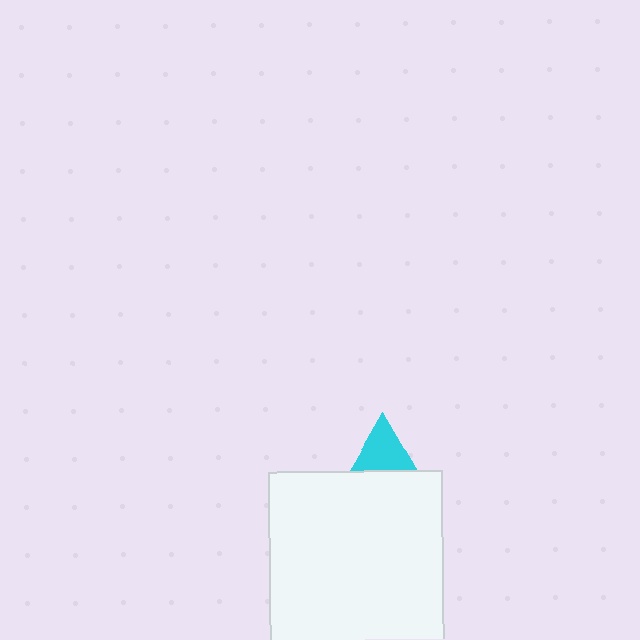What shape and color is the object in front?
The object in front is a white square.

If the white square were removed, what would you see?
You would see the complete cyan triangle.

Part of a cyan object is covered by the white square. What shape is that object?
It is a triangle.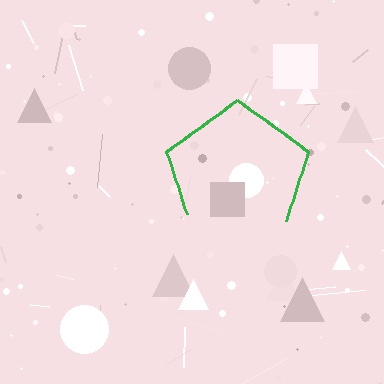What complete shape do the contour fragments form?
The contour fragments form a pentagon.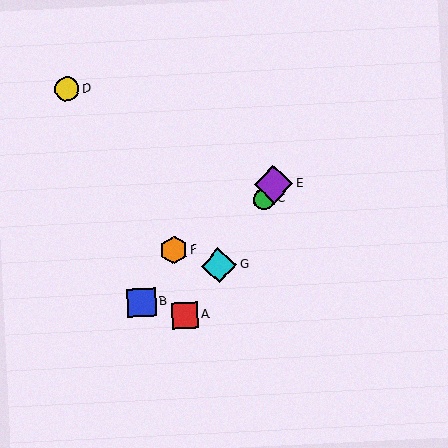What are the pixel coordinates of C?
Object C is at (264, 199).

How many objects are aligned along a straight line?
4 objects (A, C, E, G) are aligned along a straight line.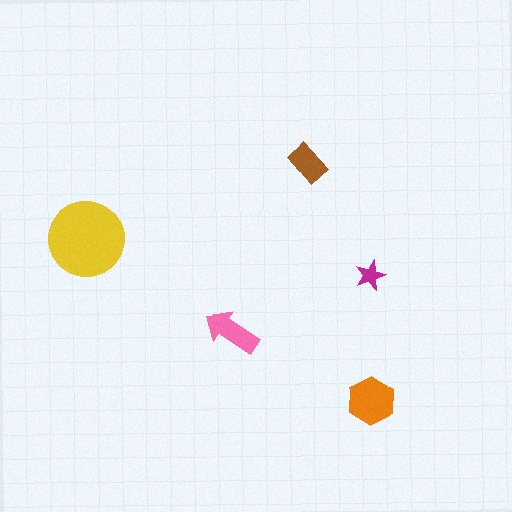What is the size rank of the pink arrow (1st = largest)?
3rd.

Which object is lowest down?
The orange hexagon is bottommost.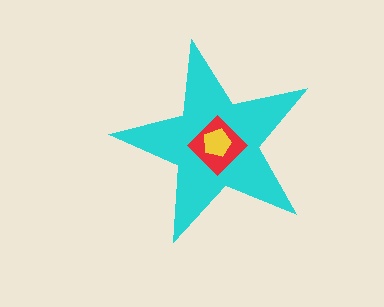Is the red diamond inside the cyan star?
Yes.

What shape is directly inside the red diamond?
The yellow pentagon.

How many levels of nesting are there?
3.